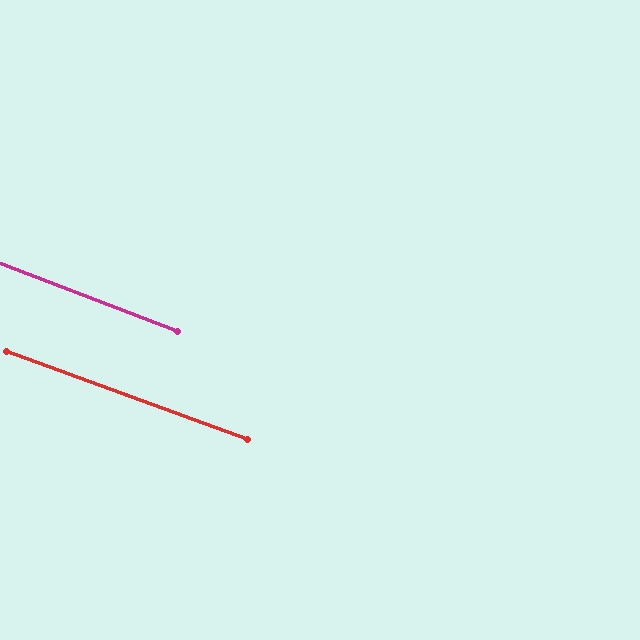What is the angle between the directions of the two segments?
Approximately 1 degree.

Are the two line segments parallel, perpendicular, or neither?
Parallel — their directions differ by only 0.7°.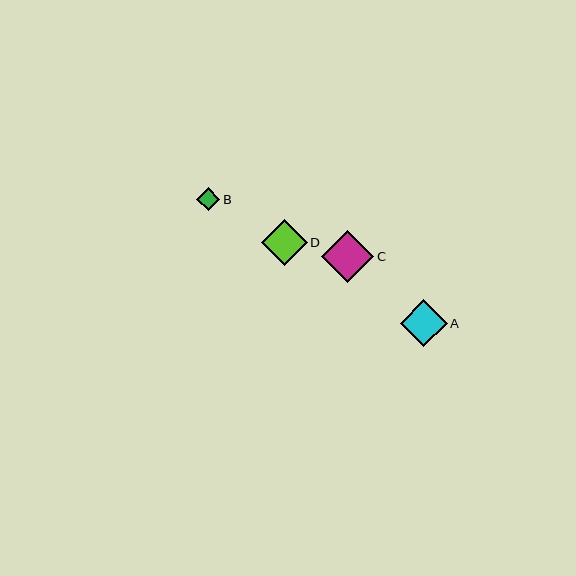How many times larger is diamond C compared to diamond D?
Diamond C is approximately 1.1 times the size of diamond D.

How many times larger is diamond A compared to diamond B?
Diamond A is approximately 2.0 times the size of diamond B.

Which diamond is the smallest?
Diamond B is the smallest with a size of approximately 23 pixels.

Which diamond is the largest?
Diamond C is the largest with a size of approximately 52 pixels.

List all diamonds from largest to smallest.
From largest to smallest: C, A, D, B.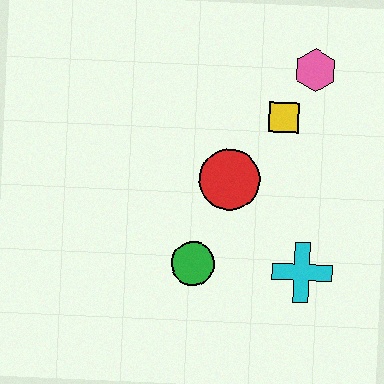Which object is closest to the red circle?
The yellow square is closest to the red circle.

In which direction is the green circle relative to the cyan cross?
The green circle is to the left of the cyan cross.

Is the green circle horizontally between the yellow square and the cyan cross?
No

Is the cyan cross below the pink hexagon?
Yes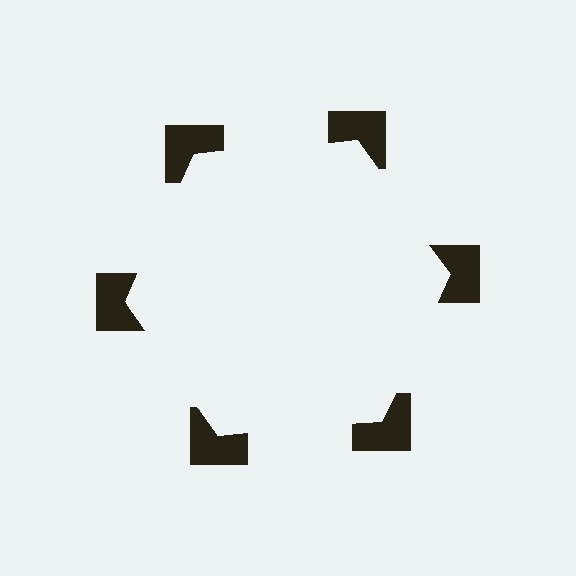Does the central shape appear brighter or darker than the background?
It typically appears slightly brighter than the background, even though no actual brightness change is drawn.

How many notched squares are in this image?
There are 6 — one at each vertex of the illusory hexagon.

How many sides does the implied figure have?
6 sides.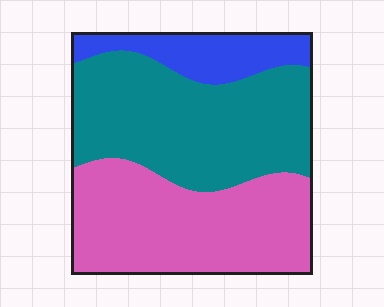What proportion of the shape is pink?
Pink covers around 40% of the shape.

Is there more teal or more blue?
Teal.